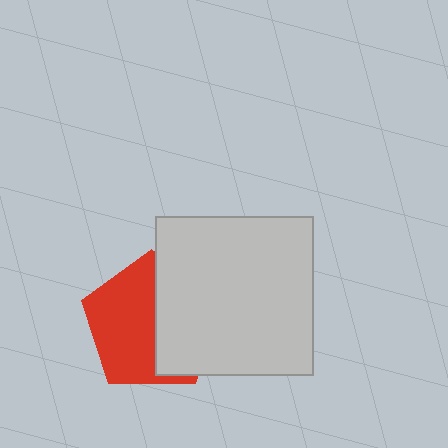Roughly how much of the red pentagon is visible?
About half of it is visible (roughly 56%).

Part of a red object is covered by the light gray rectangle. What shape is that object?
It is a pentagon.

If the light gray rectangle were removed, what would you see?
You would see the complete red pentagon.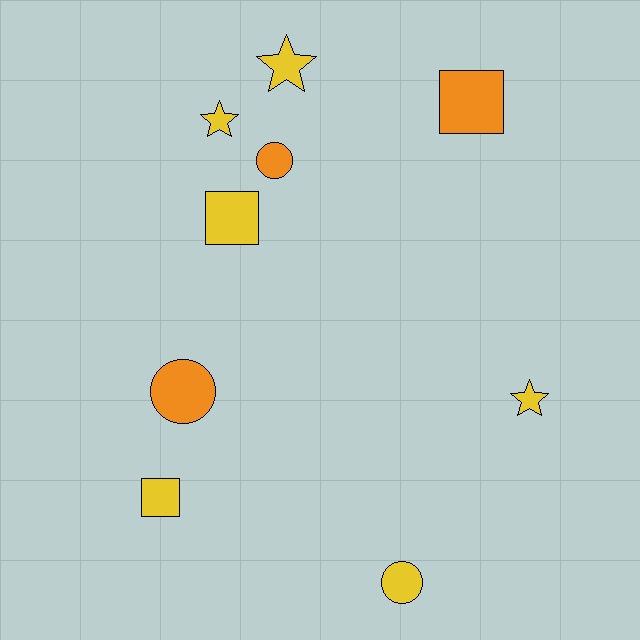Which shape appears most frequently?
Square, with 3 objects.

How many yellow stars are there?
There are 3 yellow stars.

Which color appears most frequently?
Yellow, with 6 objects.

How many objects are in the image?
There are 9 objects.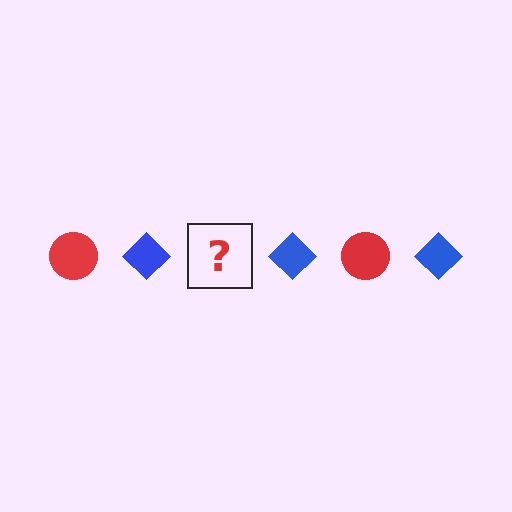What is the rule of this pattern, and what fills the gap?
The rule is that the pattern alternates between red circle and blue diamond. The gap should be filled with a red circle.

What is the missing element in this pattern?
The missing element is a red circle.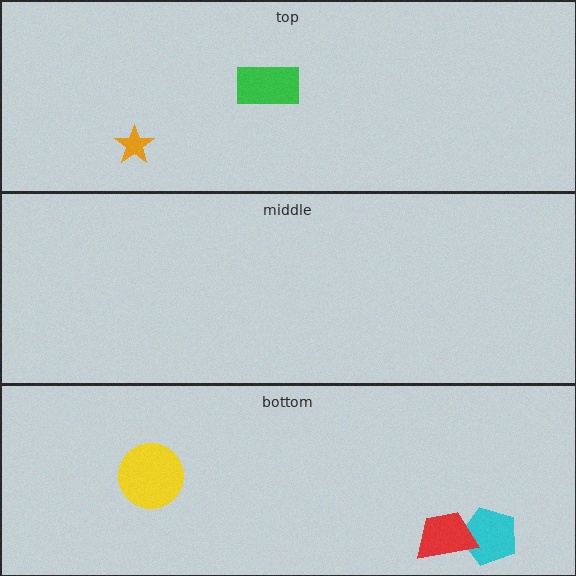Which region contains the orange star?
The top region.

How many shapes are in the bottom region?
3.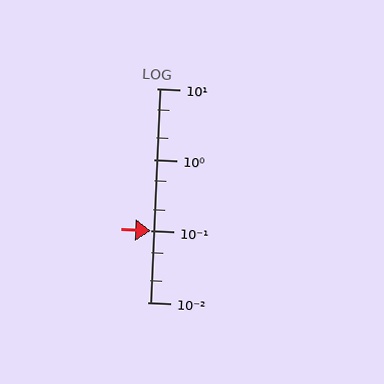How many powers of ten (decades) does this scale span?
The scale spans 3 decades, from 0.01 to 10.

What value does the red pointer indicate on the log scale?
The pointer indicates approximately 0.1.